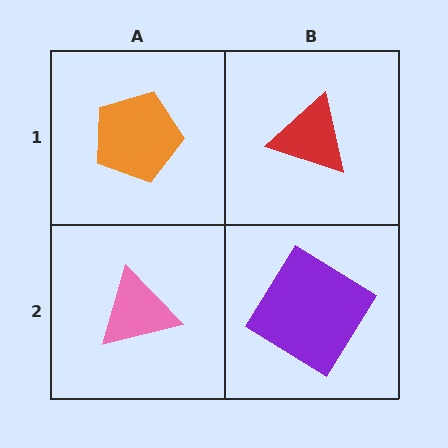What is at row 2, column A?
A pink triangle.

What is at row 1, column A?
An orange pentagon.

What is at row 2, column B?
A purple diamond.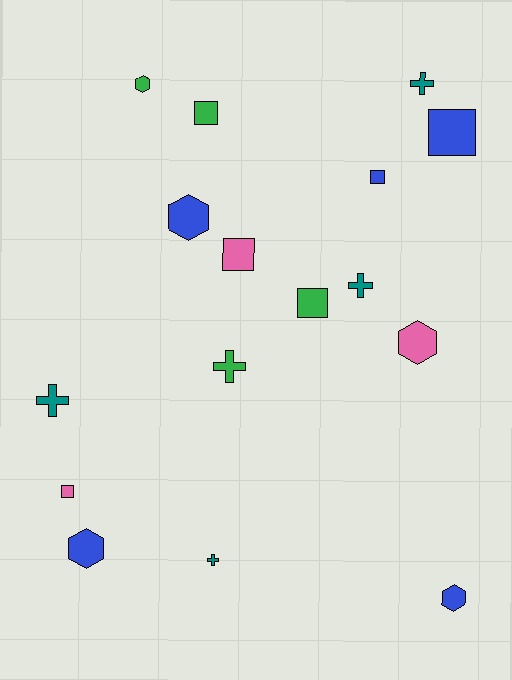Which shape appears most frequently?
Square, with 6 objects.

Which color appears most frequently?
Blue, with 5 objects.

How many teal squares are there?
There are no teal squares.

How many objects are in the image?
There are 16 objects.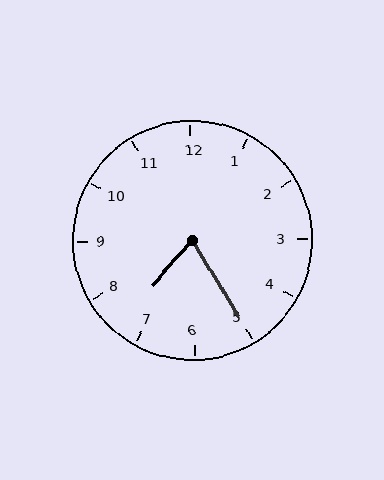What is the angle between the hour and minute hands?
Approximately 72 degrees.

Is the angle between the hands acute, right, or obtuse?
It is acute.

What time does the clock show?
7:25.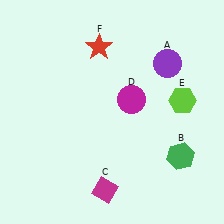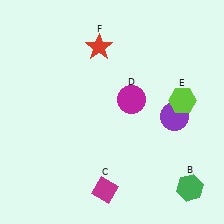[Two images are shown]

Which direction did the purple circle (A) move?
The purple circle (A) moved down.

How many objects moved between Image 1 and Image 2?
2 objects moved between the two images.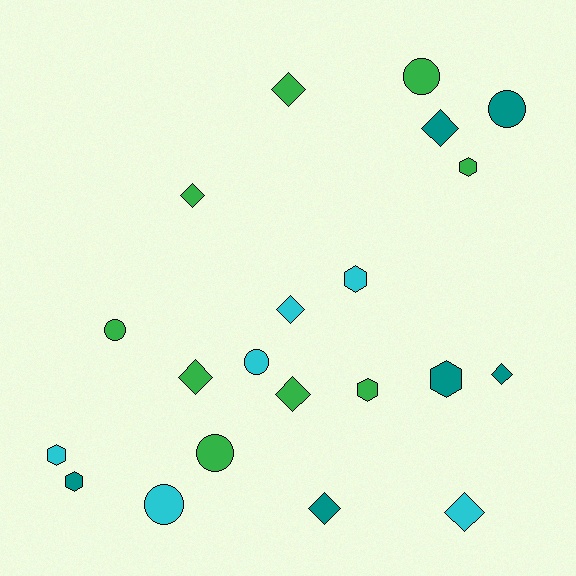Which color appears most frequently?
Green, with 9 objects.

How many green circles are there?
There are 3 green circles.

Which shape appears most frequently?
Diamond, with 9 objects.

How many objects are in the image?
There are 21 objects.